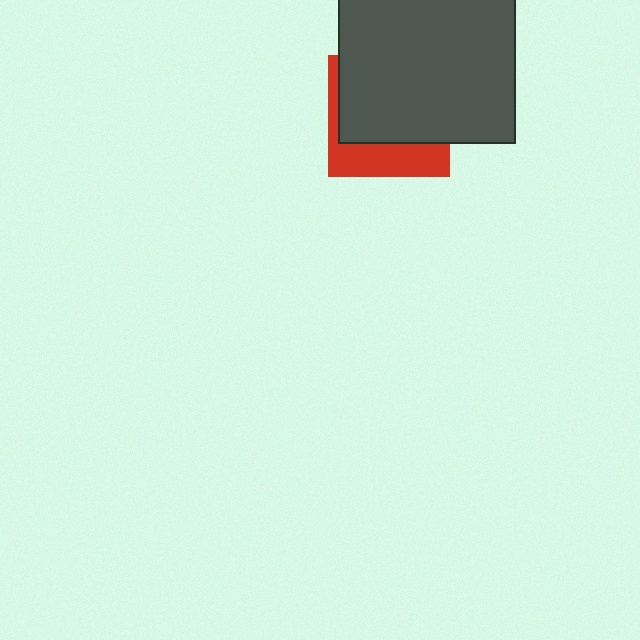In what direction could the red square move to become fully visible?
The red square could move down. That would shift it out from behind the dark gray rectangle entirely.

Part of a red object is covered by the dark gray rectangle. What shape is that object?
It is a square.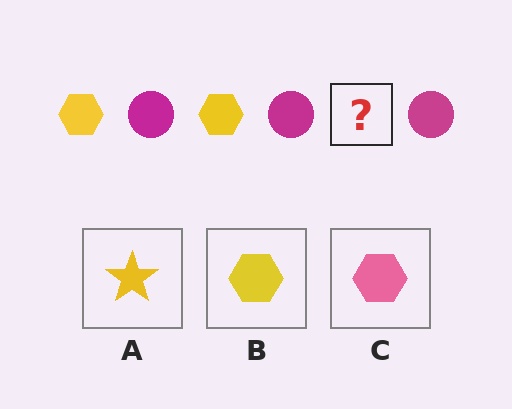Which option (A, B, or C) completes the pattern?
B.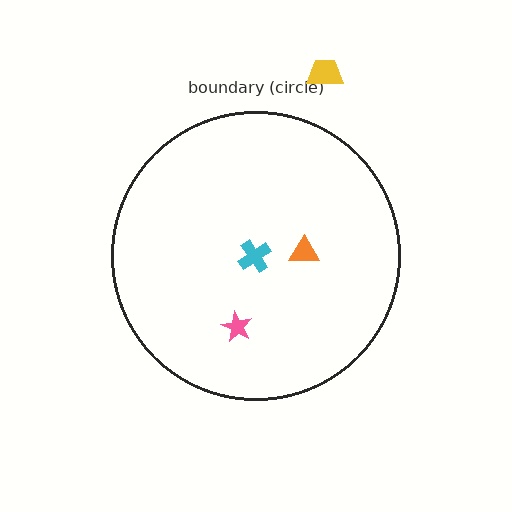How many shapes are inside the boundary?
3 inside, 1 outside.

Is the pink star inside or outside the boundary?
Inside.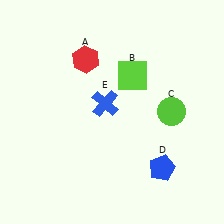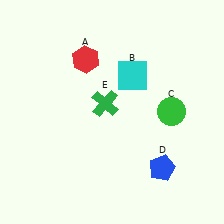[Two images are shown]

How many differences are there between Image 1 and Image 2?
There are 3 differences between the two images.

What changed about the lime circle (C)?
In Image 1, C is lime. In Image 2, it changed to green.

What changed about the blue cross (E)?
In Image 1, E is blue. In Image 2, it changed to green.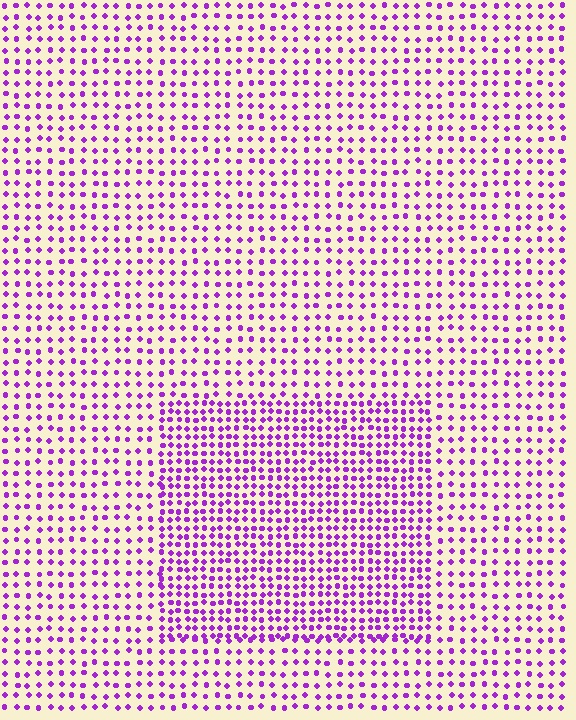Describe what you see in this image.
The image contains small purple elements arranged at two different densities. A rectangle-shaped region is visible where the elements are more densely packed than the surrounding area.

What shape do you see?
I see a rectangle.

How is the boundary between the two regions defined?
The boundary is defined by a change in element density (approximately 1.8x ratio). All elements are the same color, size, and shape.